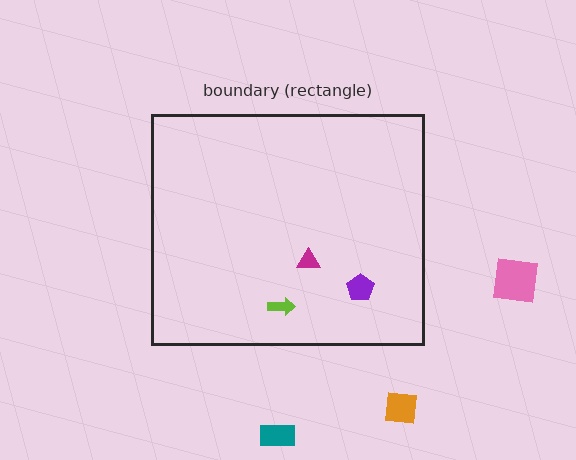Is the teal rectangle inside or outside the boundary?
Outside.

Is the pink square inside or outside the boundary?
Outside.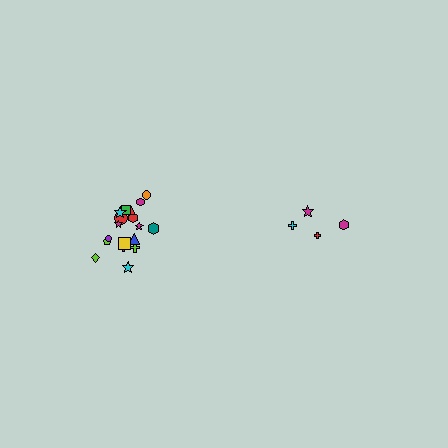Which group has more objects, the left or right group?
The left group.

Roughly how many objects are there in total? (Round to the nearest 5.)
Roughly 20 objects in total.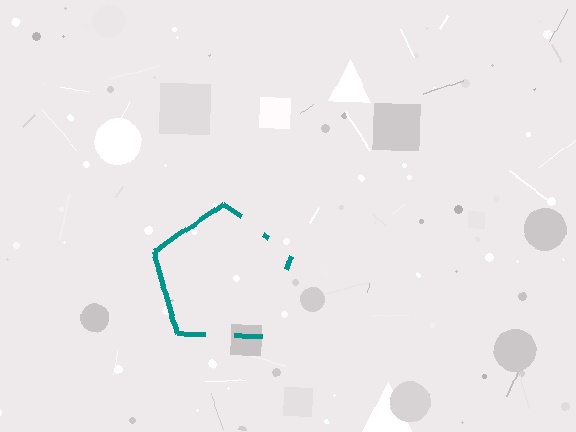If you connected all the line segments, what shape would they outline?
They would outline a pentagon.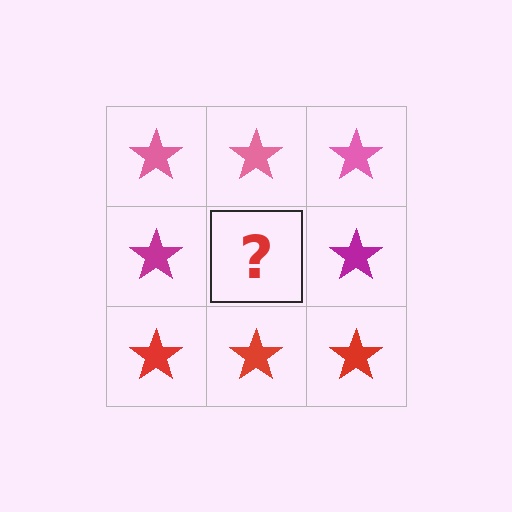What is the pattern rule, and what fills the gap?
The rule is that each row has a consistent color. The gap should be filled with a magenta star.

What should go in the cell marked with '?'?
The missing cell should contain a magenta star.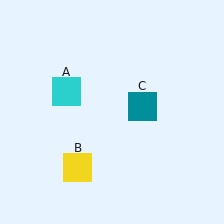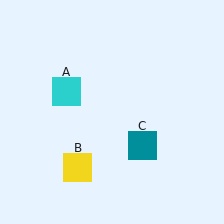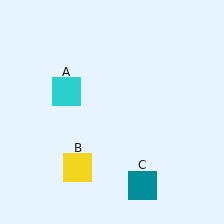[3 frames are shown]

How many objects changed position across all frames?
1 object changed position: teal square (object C).